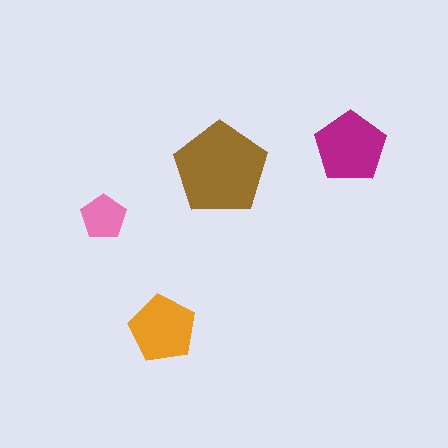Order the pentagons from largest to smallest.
the brown one, the magenta one, the orange one, the pink one.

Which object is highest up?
The magenta pentagon is topmost.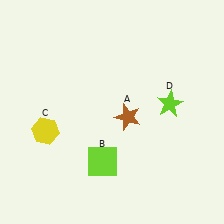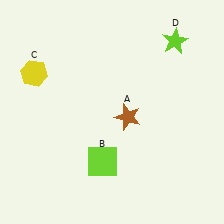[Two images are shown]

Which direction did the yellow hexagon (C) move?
The yellow hexagon (C) moved up.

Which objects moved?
The objects that moved are: the yellow hexagon (C), the lime star (D).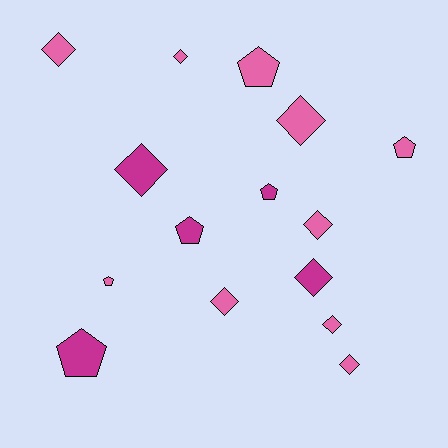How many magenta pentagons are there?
There are 3 magenta pentagons.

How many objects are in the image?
There are 15 objects.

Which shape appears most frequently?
Diamond, with 9 objects.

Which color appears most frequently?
Pink, with 10 objects.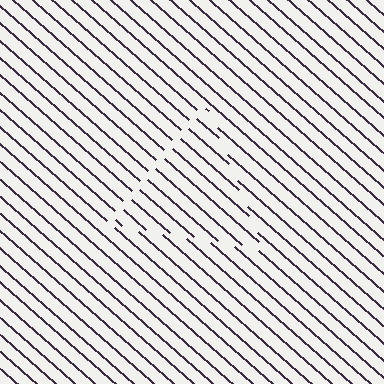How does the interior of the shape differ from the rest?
The interior of the shape contains the same grating, shifted by half a period — the contour is defined by the phase discontinuity where line-ends from the inner and outer gratings abut.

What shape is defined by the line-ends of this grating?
An illusory triangle. The interior of the shape contains the same grating, shifted by half a period — the contour is defined by the phase discontinuity where line-ends from the inner and outer gratings abut.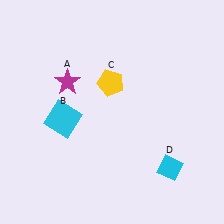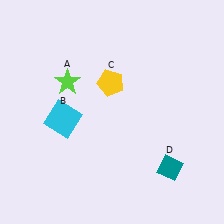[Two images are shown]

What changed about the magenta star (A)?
In Image 1, A is magenta. In Image 2, it changed to lime.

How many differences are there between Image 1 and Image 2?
There are 2 differences between the two images.